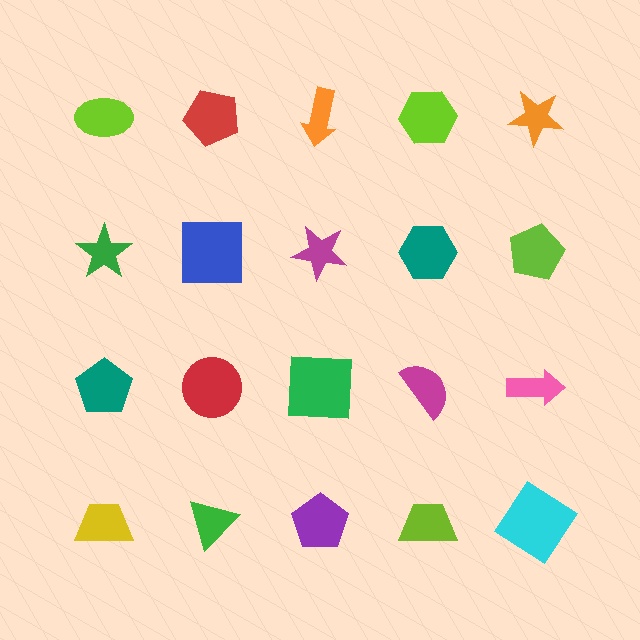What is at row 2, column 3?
A magenta star.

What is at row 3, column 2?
A red circle.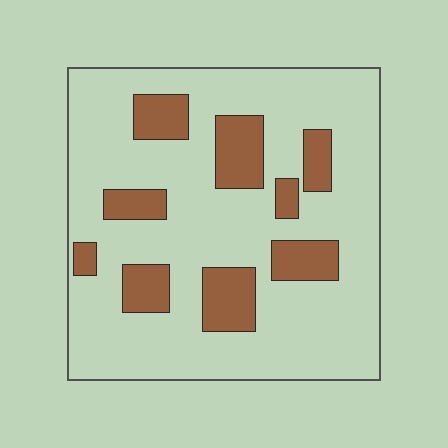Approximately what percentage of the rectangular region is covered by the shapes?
Approximately 20%.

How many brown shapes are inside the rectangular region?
9.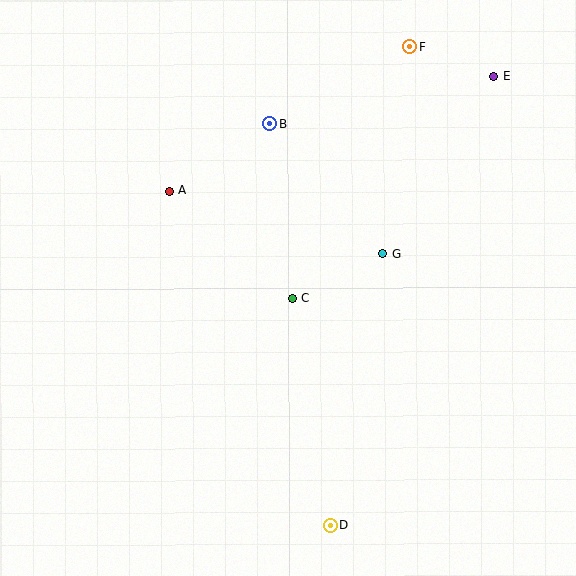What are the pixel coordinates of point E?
Point E is at (494, 76).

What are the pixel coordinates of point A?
Point A is at (169, 191).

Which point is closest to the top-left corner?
Point A is closest to the top-left corner.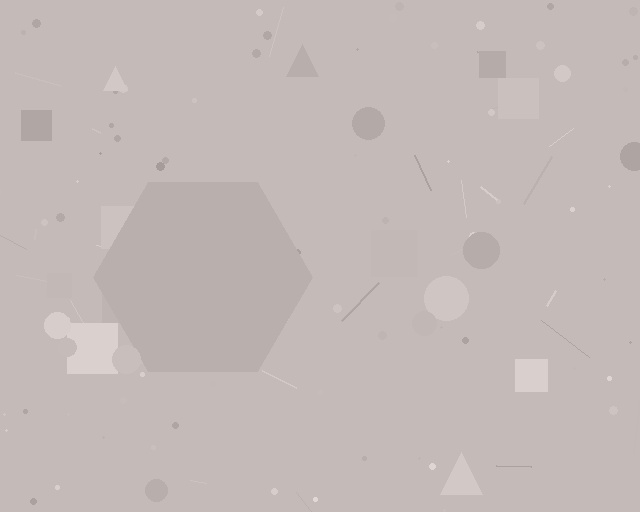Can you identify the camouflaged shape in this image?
The camouflaged shape is a hexagon.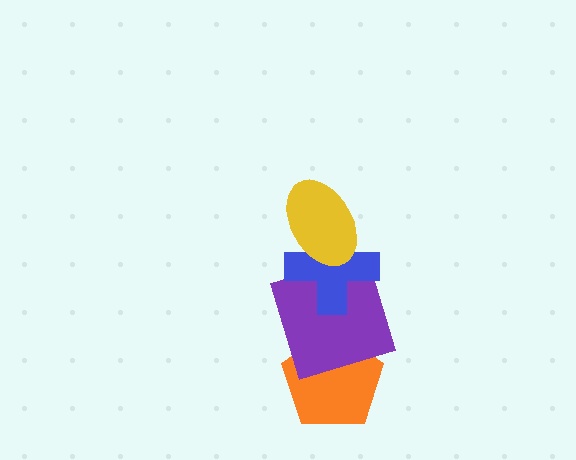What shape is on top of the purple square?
The blue cross is on top of the purple square.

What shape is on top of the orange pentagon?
The purple square is on top of the orange pentagon.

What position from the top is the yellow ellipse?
The yellow ellipse is 1st from the top.